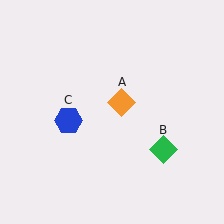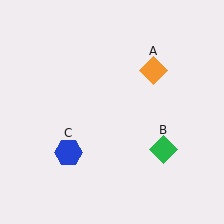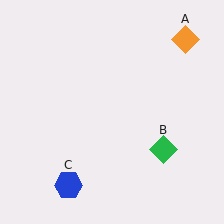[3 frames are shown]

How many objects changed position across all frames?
2 objects changed position: orange diamond (object A), blue hexagon (object C).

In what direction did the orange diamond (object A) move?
The orange diamond (object A) moved up and to the right.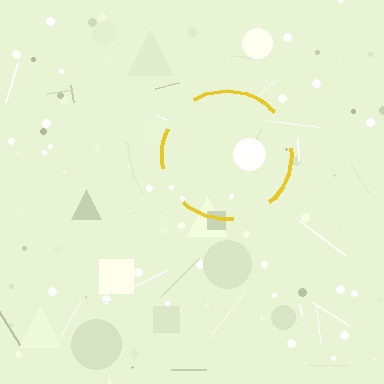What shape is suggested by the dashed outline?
The dashed outline suggests a circle.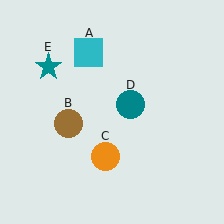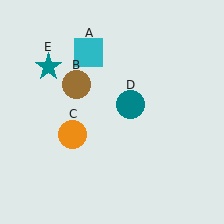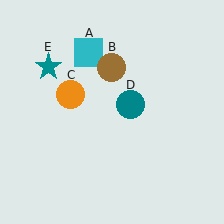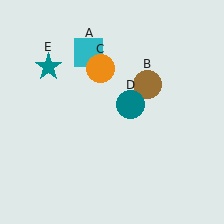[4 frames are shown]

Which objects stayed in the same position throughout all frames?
Cyan square (object A) and teal circle (object D) and teal star (object E) remained stationary.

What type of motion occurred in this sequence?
The brown circle (object B), orange circle (object C) rotated clockwise around the center of the scene.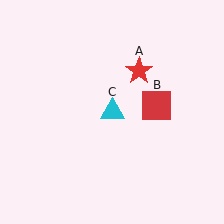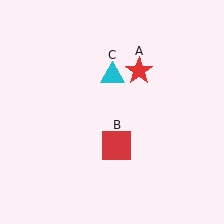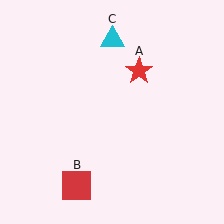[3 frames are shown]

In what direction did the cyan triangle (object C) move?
The cyan triangle (object C) moved up.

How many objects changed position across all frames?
2 objects changed position: red square (object B), cyan triangle (object C).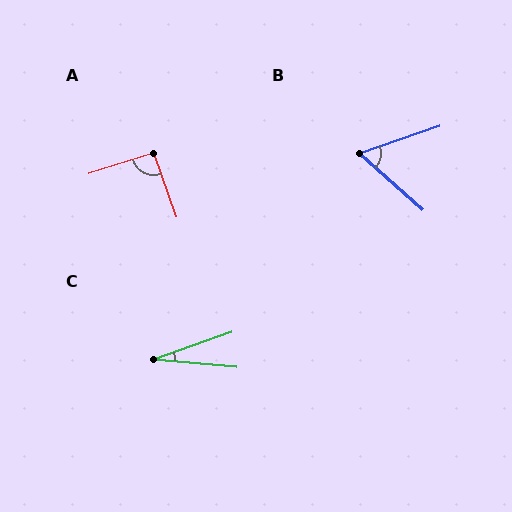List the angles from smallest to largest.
C (24°), B (61°), A (92°).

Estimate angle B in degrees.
Approximately 61 degrees.